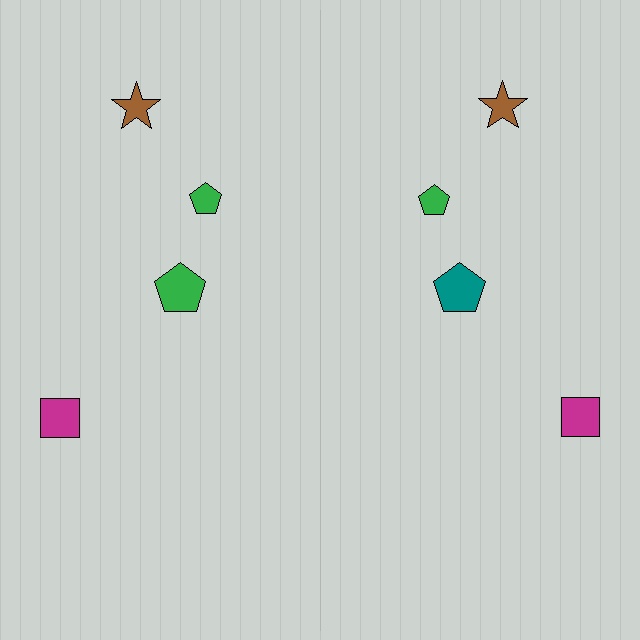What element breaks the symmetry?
The teal pentagon on the right side breaks the symmetry — its mirror counterpart is green.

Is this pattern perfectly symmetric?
No, the pattern is not perfectly symmetric. The teal pentagon on the right side breaks the symmetry — its mirror counterpart is green.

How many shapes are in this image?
There are 8 shapes in this image.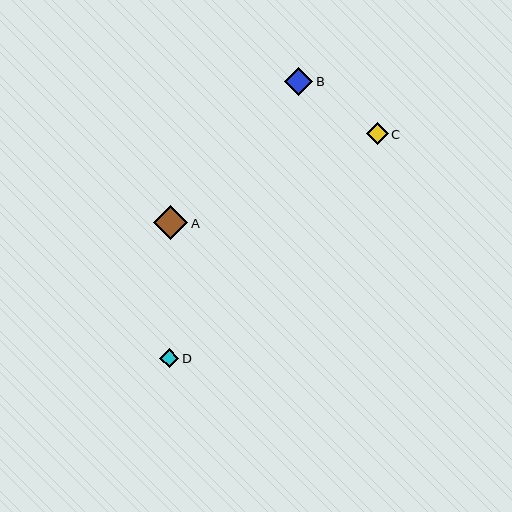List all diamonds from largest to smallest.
From largest to smallest: A, B, C, D.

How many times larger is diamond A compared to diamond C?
Diamond A is approximately 1.5 times the size of diamond C.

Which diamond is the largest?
Diamond A is the largest with a size of approximately 34 pixels.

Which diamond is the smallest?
Diamond D is the smallest with a size of approximately 19 pixels.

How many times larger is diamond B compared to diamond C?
Diamond B is approximately 1.3 times the size of diamond C.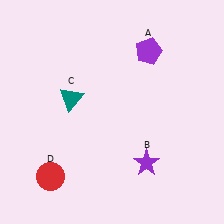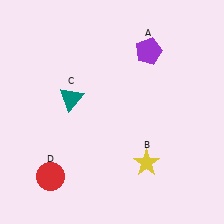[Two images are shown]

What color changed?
The star (B) changed from purple in Image 1 to yellow in Image 2.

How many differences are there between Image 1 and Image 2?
There is 1 difference between the two images.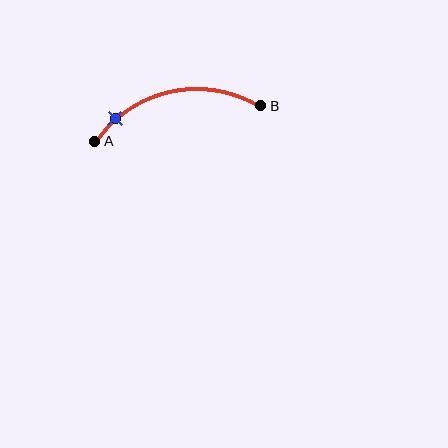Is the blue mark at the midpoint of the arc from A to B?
No. The blue mark lies on the arc but is closer to endpoint A. The arc midpoint would be at the point on the curve equidistant along the arc from both A and B.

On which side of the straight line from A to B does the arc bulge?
The arc bulges above the straight line connecting A and B.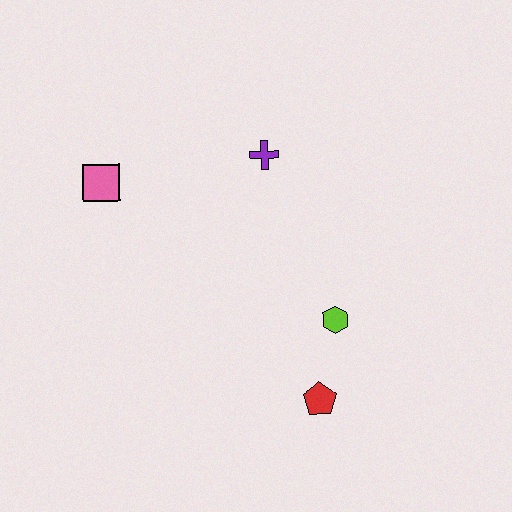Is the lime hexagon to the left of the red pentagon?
No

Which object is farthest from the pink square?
The red pentagon is farthest from the pink square.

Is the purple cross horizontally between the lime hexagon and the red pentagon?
No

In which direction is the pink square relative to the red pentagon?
The pink square is above the red pentagon.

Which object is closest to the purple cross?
The pink square is closest to the purple cross.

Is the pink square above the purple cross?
No